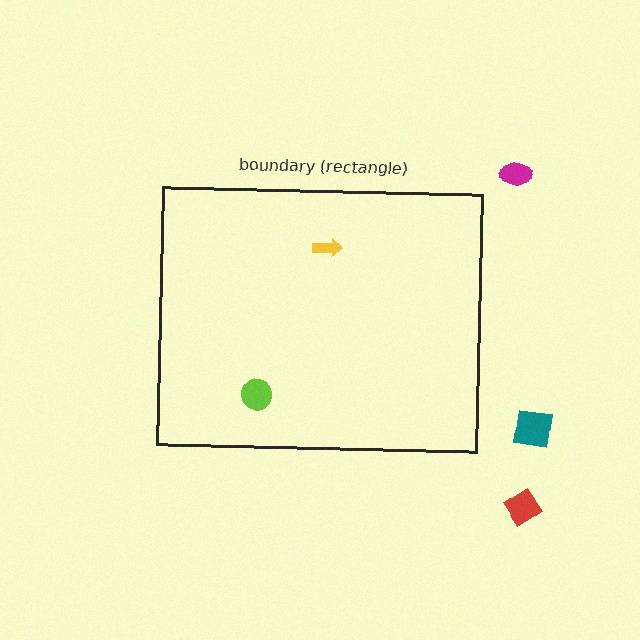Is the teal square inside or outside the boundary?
Outside.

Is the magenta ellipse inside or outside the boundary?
Outside.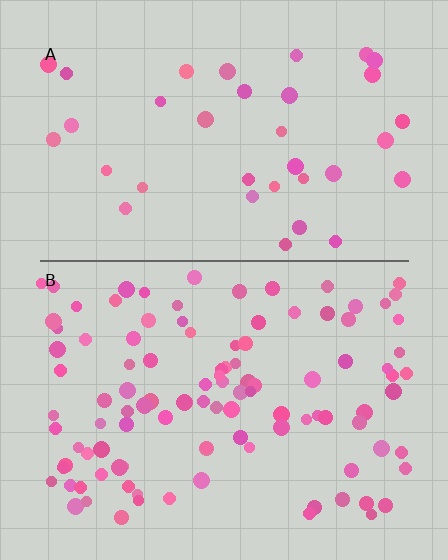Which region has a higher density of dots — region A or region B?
B (the bottom).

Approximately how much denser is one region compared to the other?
Approximately 2.9× — region B over region A.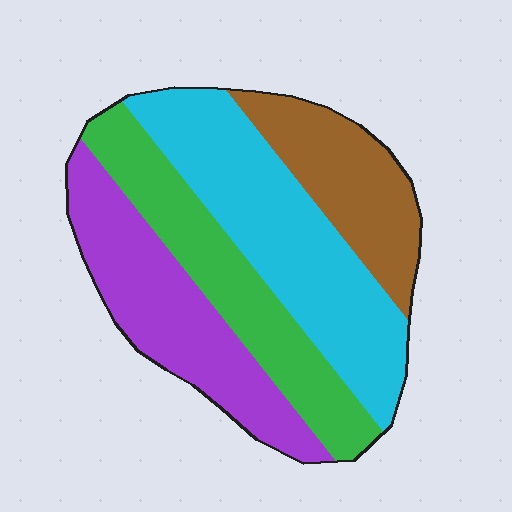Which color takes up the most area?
Cyan, at roughly 35%.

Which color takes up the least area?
Brown, at roughly 20%.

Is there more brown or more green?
Green.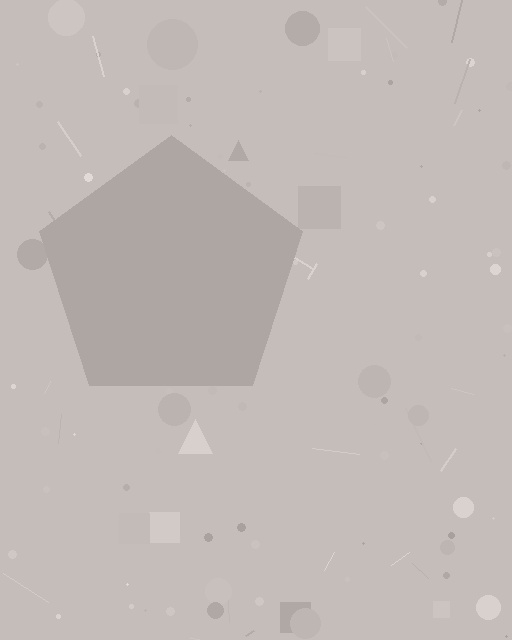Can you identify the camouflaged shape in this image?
The camouflaged shape is a pentagon.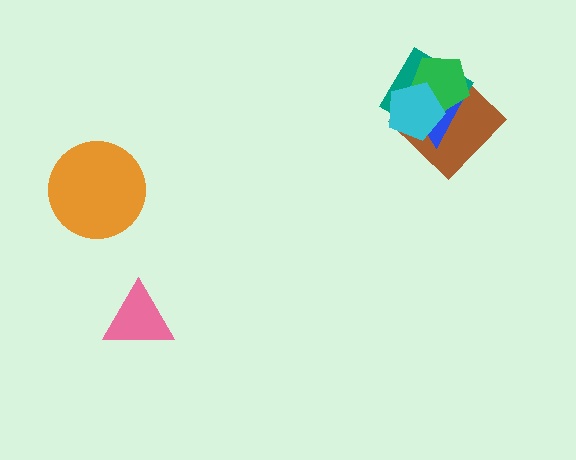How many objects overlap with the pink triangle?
0 objects overlap with the pink triangle.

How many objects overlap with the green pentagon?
4 objects overlap with the green pentagon.